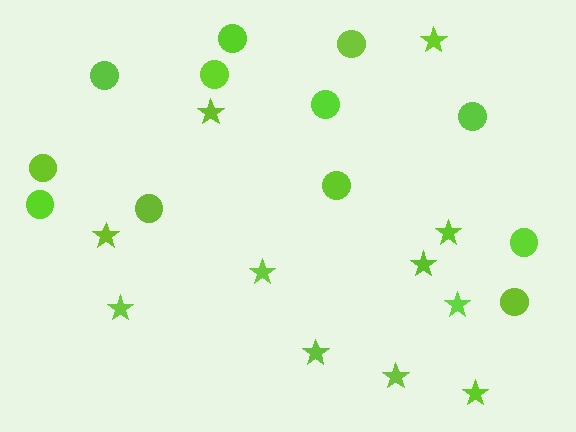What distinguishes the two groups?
There are 2 groups: one group of circles (12) and one group of stars (11).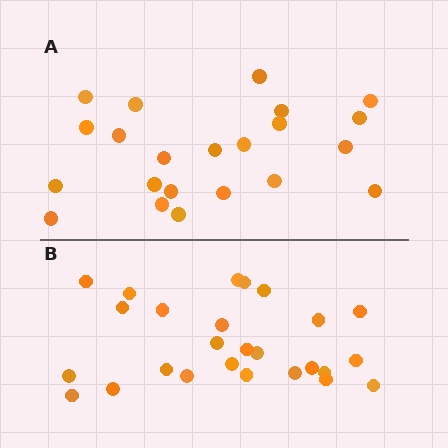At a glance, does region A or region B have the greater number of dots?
Region B (the bottom region) has more dots.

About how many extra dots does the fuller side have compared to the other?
Region B has about 4 more dots than region A.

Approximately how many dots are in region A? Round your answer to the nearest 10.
About 20 dots. (The exact count is 22, which rounds to 20.)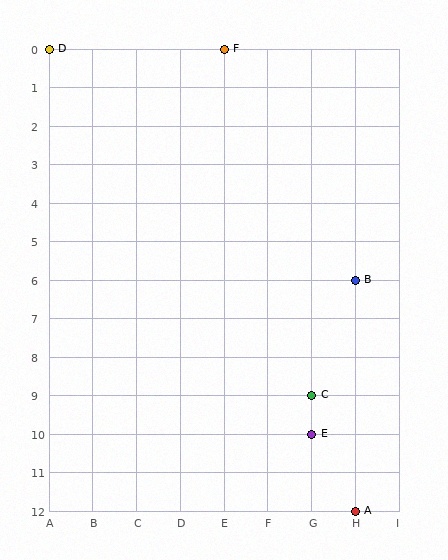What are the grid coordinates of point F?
Point F is at grid coordinates (E, 0).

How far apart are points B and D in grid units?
Points B and D are 7 columns and 6 rows apart (about 9.2 grid units diagonally).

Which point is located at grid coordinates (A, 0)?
Point D is at (A, 0).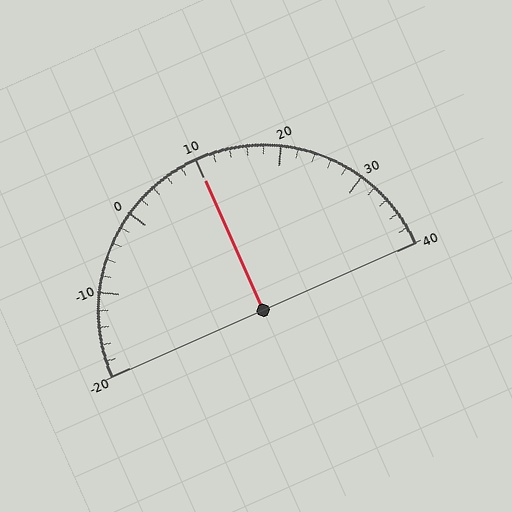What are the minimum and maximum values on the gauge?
The gauge ranges from -20 to 40.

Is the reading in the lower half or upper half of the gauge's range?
The reading is in the upper half of the range (-20 to 40).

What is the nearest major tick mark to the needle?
The nearest major tick mark is 10.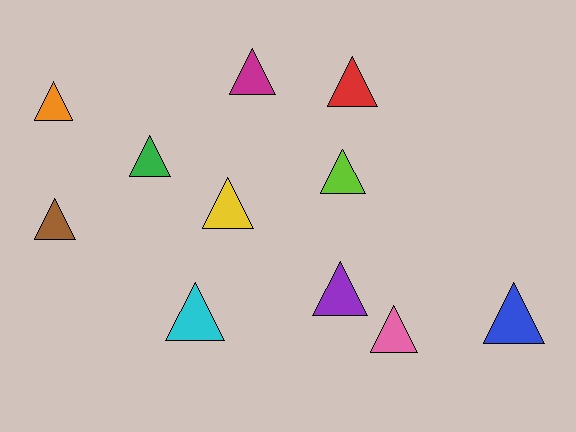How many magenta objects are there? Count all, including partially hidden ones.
There is 1 magenta object.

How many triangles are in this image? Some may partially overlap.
There are 11 triangles.